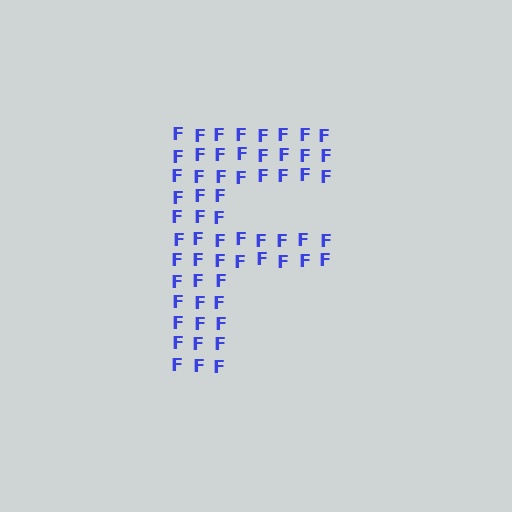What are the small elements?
The small elements are letter F's.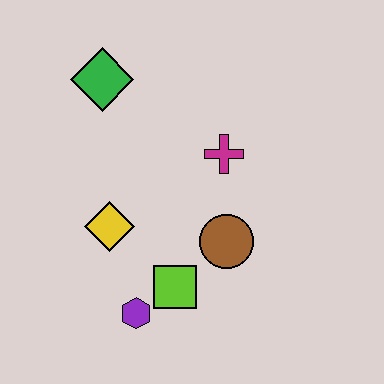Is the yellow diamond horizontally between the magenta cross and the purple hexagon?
No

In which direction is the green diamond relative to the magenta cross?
The green diamond is to the left of the magenta cross.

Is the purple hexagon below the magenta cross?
Yes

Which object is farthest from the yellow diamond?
The green diamond is farthest from the yellow diamond.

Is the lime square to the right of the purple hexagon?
Yes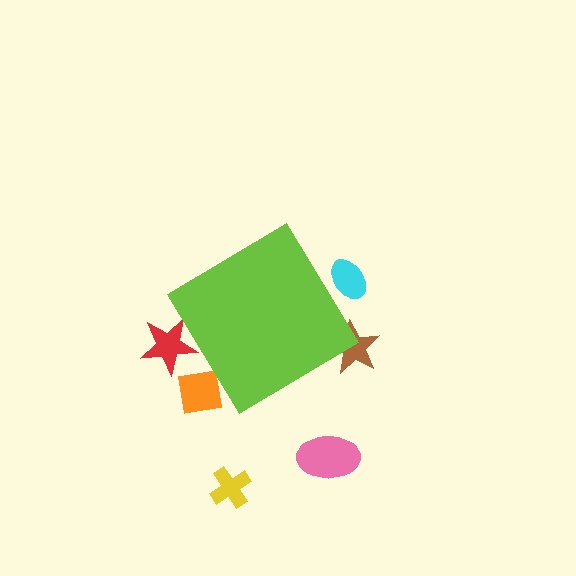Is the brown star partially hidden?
Yes, the brown star is partially hidden behind the lime diamond.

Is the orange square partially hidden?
Yes, the orange square is partially hidden behind the lime diamond.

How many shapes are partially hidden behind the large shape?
4 shapes are partially hidden.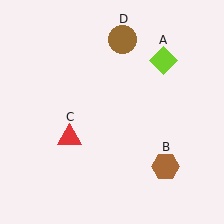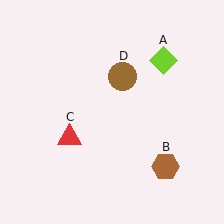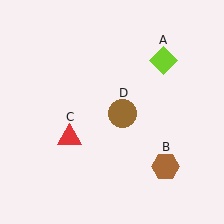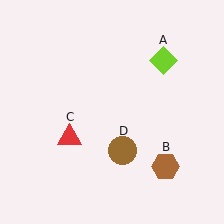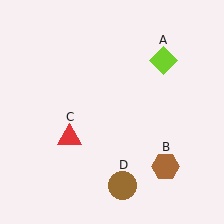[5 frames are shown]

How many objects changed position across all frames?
1 object changed position: brown circle (object D).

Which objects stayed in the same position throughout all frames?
Lime diamond (object A) and brown hexagon (object B) and red triangle (object C) remained stationary.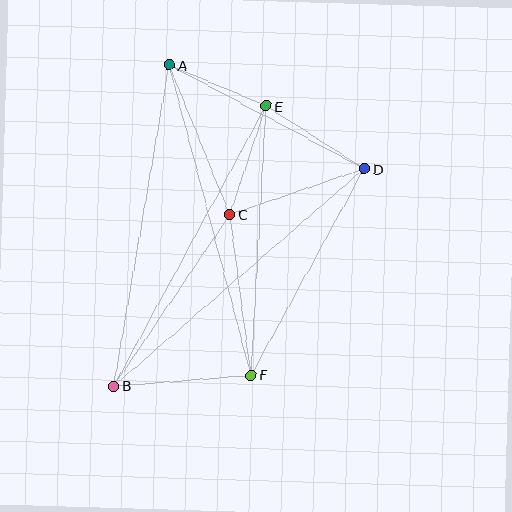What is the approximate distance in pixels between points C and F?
The distance between C and F is approximately 162 pixels.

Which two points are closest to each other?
Points A and E are closest to each other.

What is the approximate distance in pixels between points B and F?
The distance between B and F is approximately 138 pixels.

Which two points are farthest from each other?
Points B and D are farthest from each other.